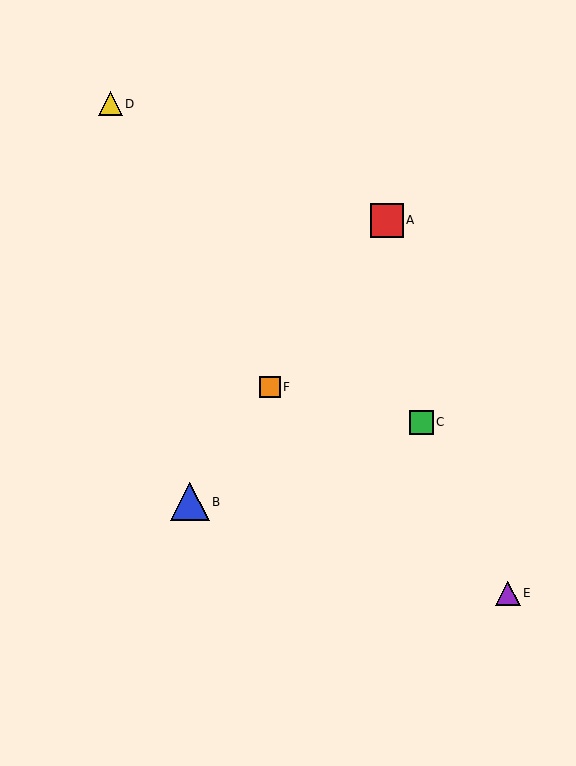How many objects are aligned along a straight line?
3 objects (A, B, F) are aligned along a straight line.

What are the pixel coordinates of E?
Object E is at (508, 593).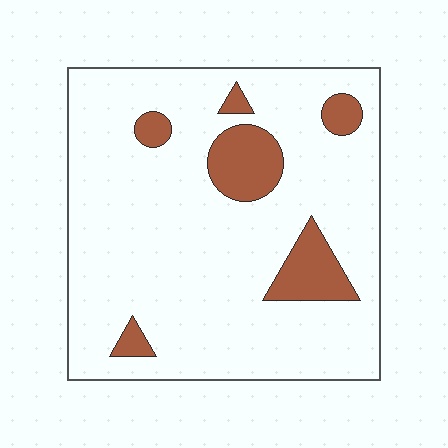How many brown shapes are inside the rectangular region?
6.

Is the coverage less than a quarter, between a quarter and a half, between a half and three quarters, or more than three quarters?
Less than a quarter.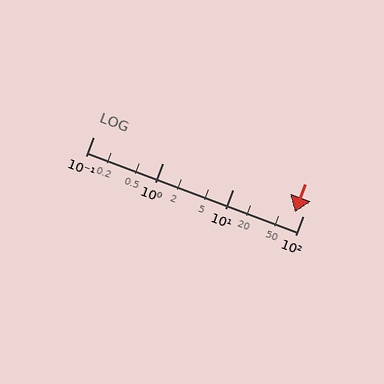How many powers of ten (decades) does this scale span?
The scale spans 3 decades, from 0.1 to 100.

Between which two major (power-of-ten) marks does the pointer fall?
The pointer is between 10 and 100.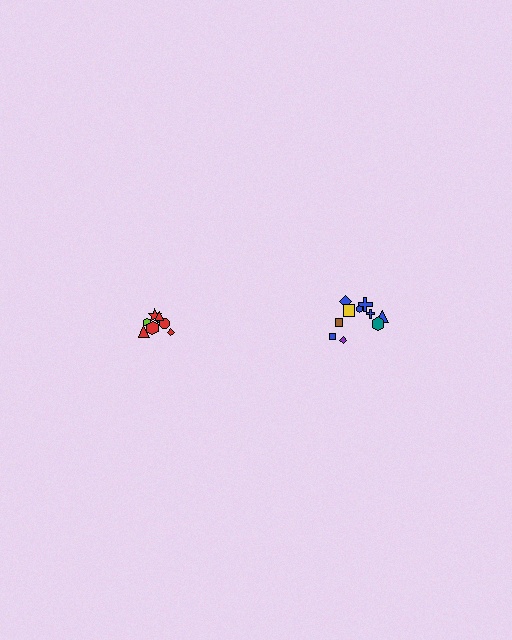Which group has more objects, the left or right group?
The right group.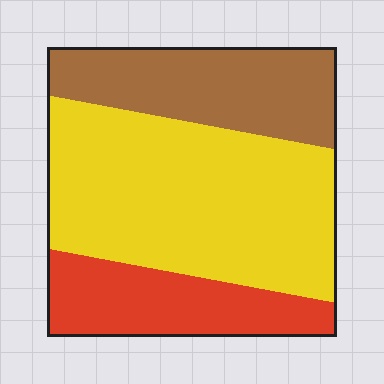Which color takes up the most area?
Yellow, at roughly 55%.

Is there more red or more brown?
Brown.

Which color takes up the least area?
Red, at roughly 20%.